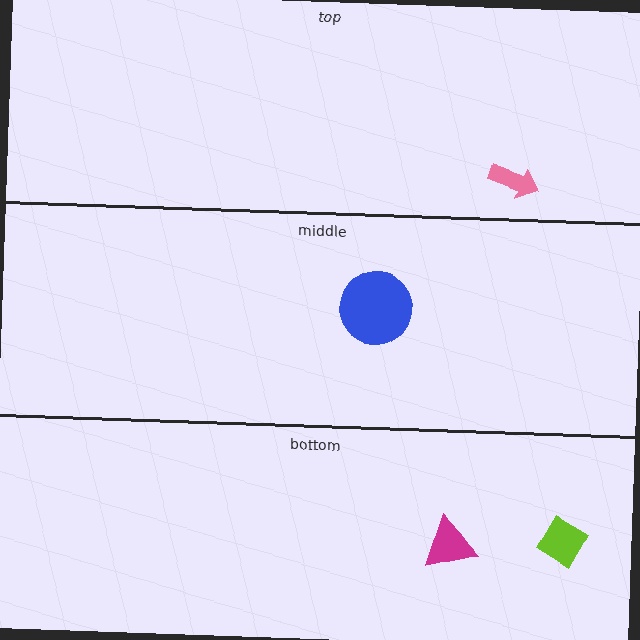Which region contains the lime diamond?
The bottom region.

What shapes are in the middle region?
The blue circle.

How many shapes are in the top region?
1.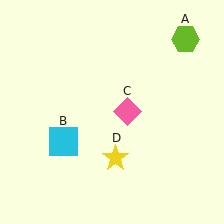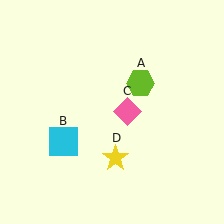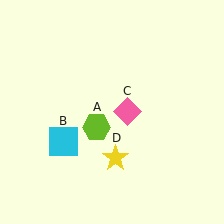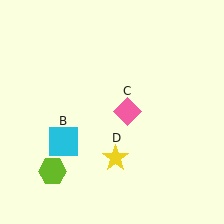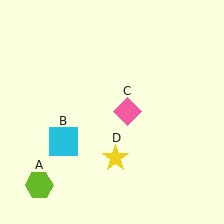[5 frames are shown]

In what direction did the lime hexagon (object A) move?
The lime hexagon (object A) moved down and to the left.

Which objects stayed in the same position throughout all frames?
Cyan square (object B) and pink diamond (object C) and yellow star (object D) remained stationary.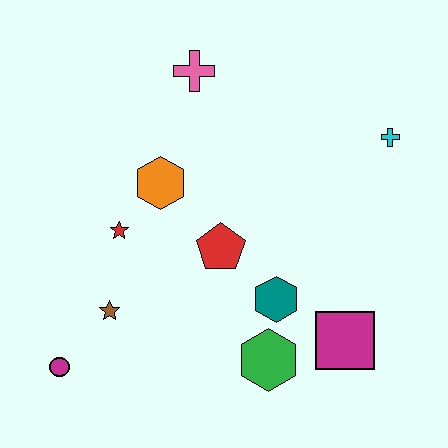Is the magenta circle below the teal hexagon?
Yes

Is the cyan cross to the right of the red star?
Yes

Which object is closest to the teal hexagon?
The green hexagon is closest to the teal hexagon.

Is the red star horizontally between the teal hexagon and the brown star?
Yes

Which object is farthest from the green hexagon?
The pink cross is farthest from the green hexagon.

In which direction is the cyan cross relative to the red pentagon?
The cyan cross is to the right of the red pentagon.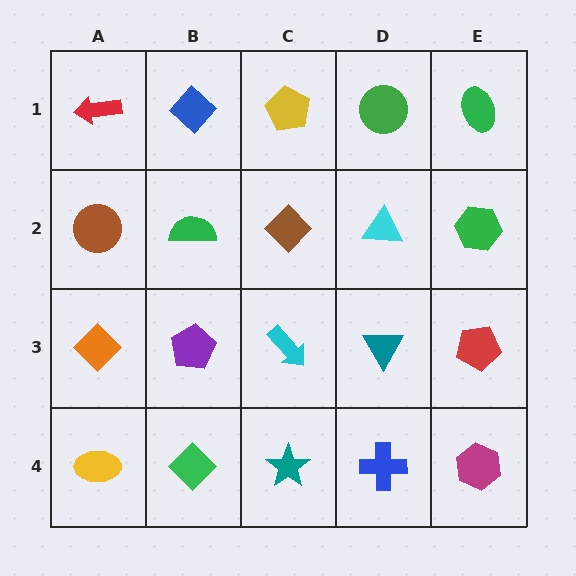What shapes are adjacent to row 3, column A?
A brown circle (row 2, column A), a yellow ellipse (row 4, column A), a purple pentagon (row 3, column B).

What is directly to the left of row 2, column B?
A brown circle.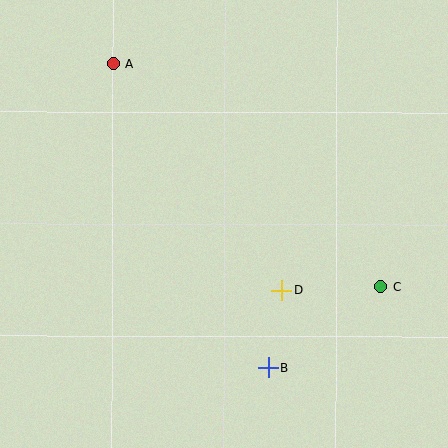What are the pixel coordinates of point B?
Point B is at (268, 368).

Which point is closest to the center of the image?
Point D at (281, 291) is closest to the center.